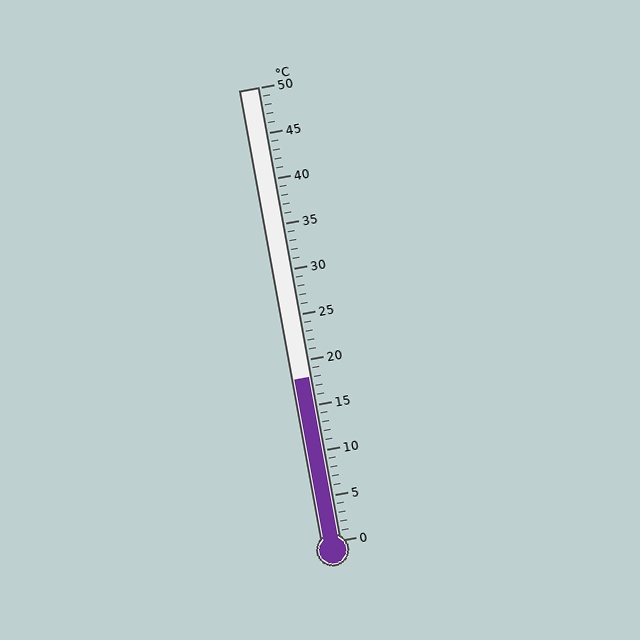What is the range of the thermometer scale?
The thermometer scale ranges from 0°C to 50°C.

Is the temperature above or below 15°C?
The temperature is above 15°C.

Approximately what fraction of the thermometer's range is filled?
The thermometer is filled to approximately 35% of its range.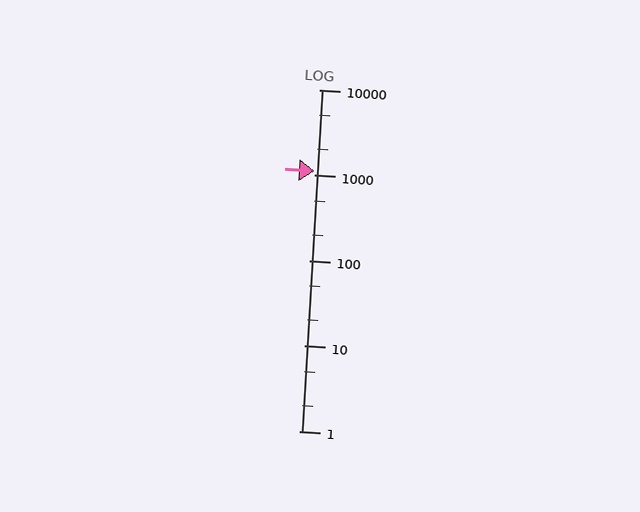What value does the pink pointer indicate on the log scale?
The pointer indicates approximately 1100.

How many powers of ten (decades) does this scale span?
The scale spans 4 decades, from 1 to 10000.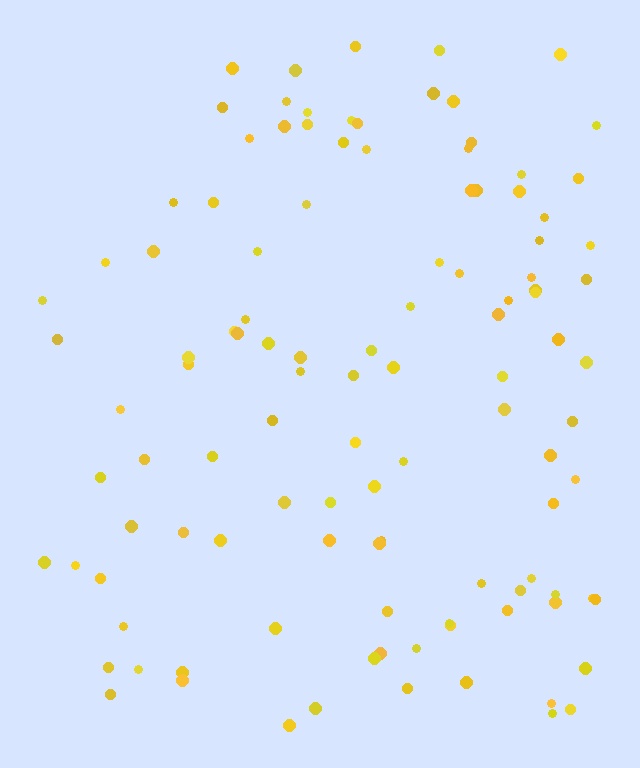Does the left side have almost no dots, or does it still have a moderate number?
Still a moderate number, just noticeably fewer than the right.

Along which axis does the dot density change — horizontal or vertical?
Horizontal.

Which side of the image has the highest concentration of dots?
The right.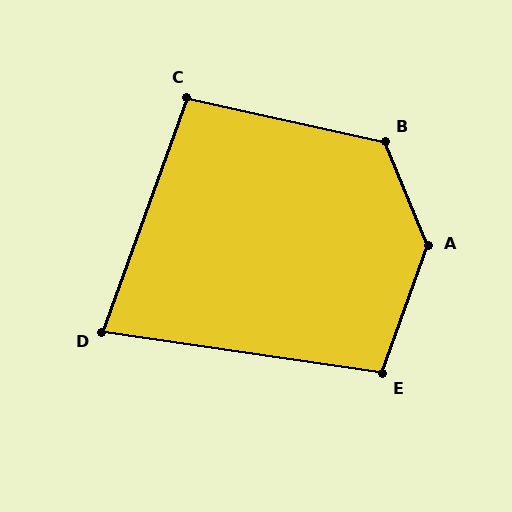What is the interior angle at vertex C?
Approximately 98 degrees (obtuse).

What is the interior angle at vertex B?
Approximately 125 degrees (obtuse).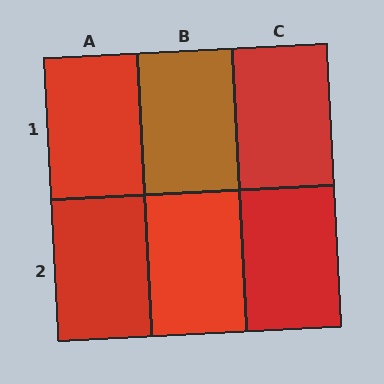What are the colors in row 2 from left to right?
Red, red, red.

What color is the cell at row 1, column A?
Red.